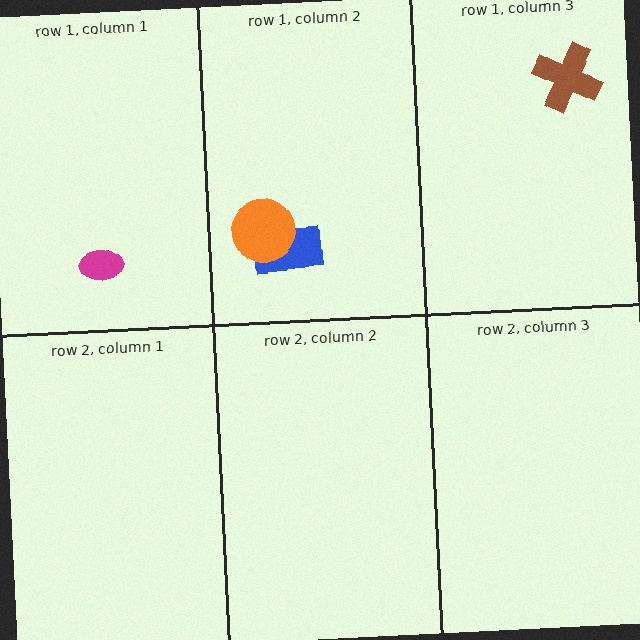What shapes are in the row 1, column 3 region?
The brown cross.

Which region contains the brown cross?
The row 1, column 3 region.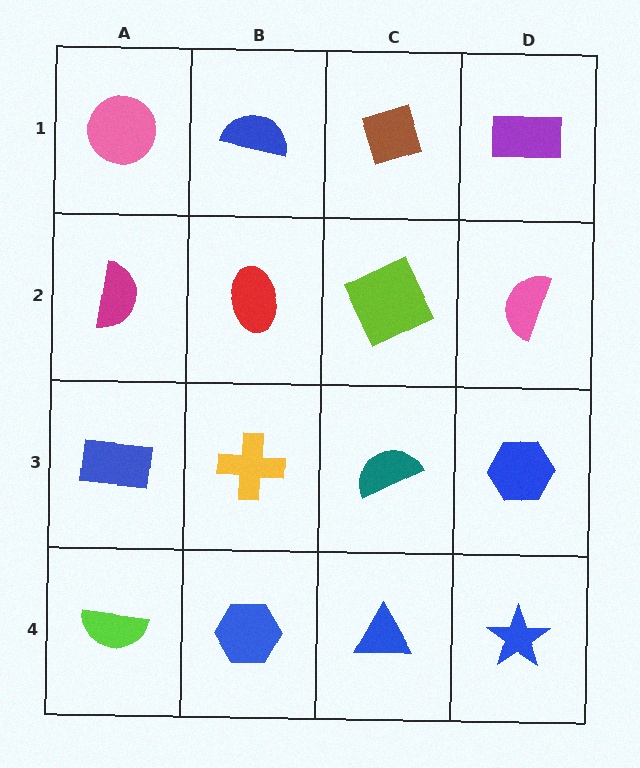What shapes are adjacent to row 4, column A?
A blue rectangle (row 3, column A), a blue hexagon (row 4, column B).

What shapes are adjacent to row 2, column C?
A brown diamond (row 1, column C), a teal semicircle (row 3, column C), a red ellipse (row 2, column B), a pink semicircle (row 2, column D).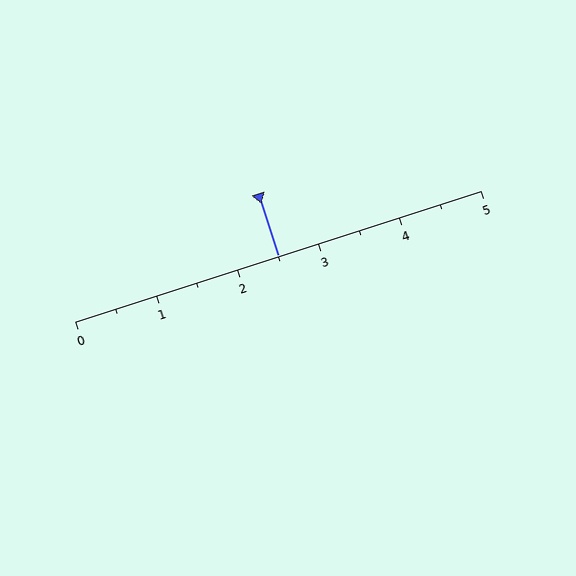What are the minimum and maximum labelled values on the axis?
The axis runs from 0 to 5.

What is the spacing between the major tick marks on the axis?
The major ticks are spaced 1 apart.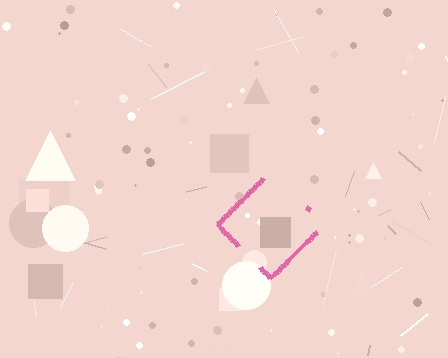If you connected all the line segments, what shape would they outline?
They would outline a diamond.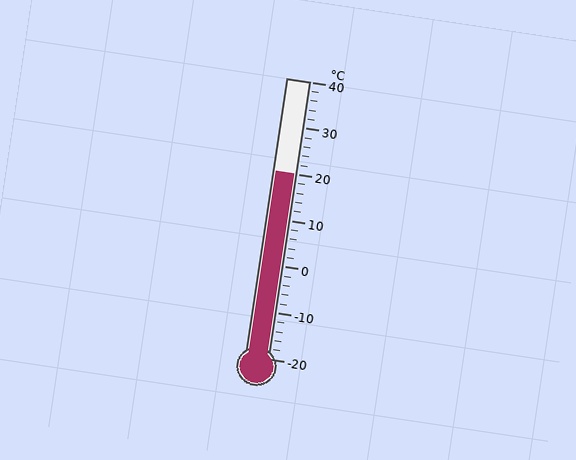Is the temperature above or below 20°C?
The temperature is at 20°C.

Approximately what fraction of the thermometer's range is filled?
The thermometer is filled to approximately 65% of its range.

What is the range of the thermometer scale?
The thermometer scale ranges from -20°C to 40°C.